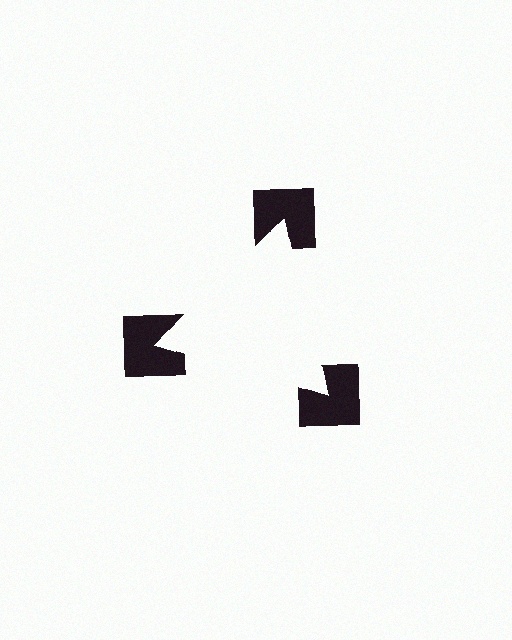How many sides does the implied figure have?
3 sides.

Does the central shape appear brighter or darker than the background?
It typically appears slightly brighter than the background, even though no actual brightness change is drawn.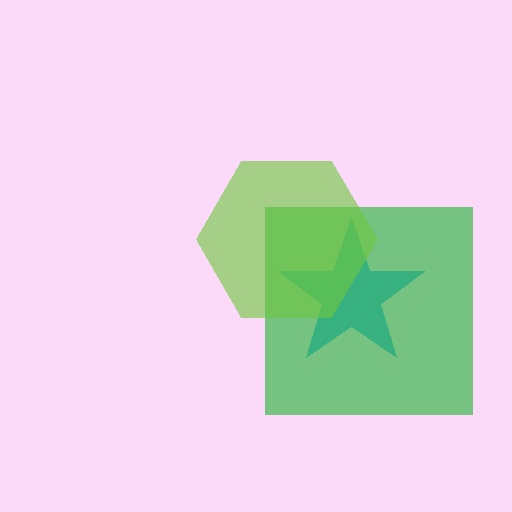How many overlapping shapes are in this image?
There are 3 overlapping shapes in the image.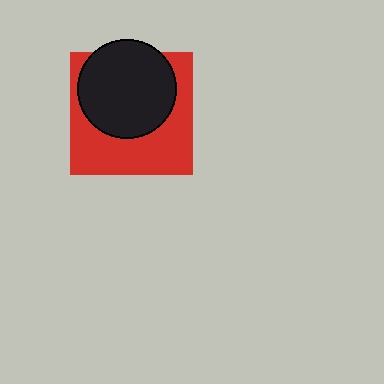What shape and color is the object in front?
The object in front is a black circle.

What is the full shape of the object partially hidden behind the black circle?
The partially hidden object is a red square.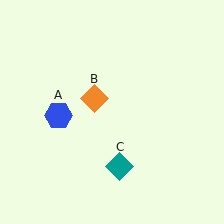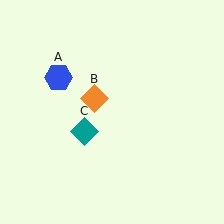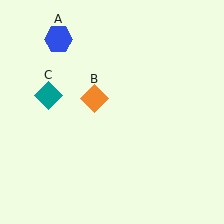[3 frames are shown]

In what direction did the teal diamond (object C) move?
The teal diamond (object C) moved up and to the left.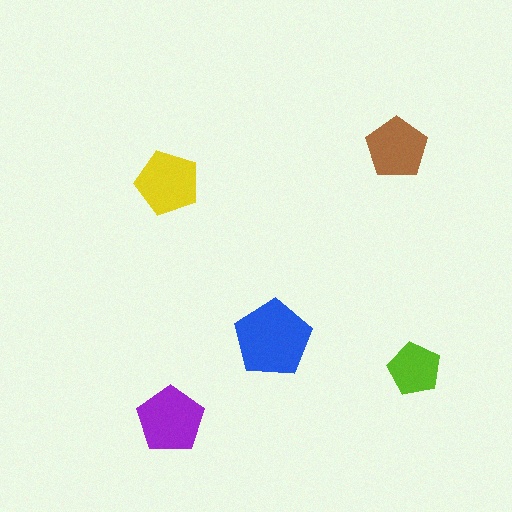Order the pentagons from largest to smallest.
the blue one, the purple one, the yellow one, the brown one, the lime one.